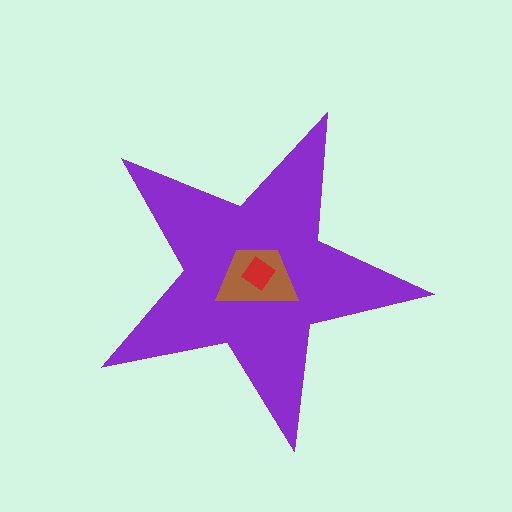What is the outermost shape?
The purple star.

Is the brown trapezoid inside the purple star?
Yes.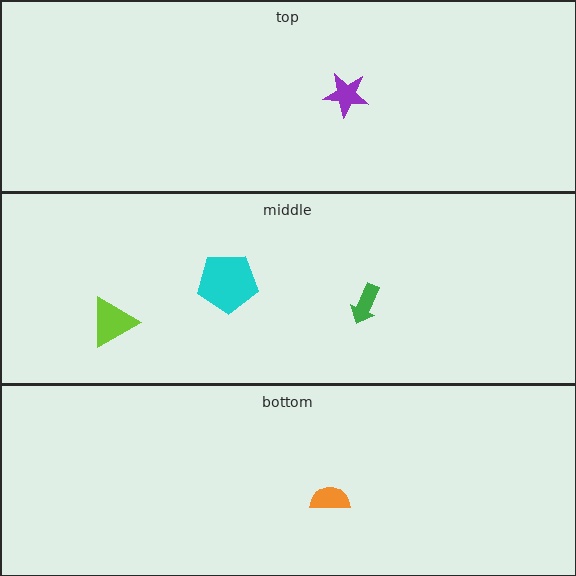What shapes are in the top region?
The purple star.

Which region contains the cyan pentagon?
The middle region.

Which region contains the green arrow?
The middle region.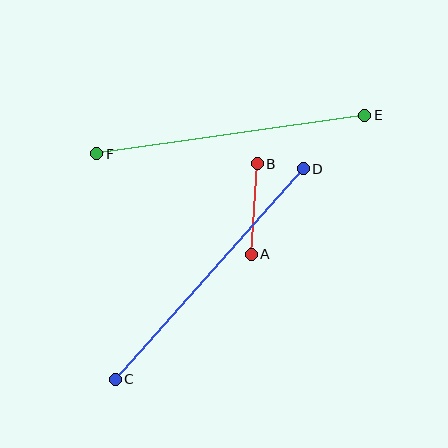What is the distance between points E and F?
The distance is approximately 271 pixels.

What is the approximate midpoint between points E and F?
The midpoint is at approximately (231, 134) pixels.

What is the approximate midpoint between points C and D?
The midpoint is at approximately (209, 274) pixels.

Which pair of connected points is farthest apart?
Points C and D are farthest apart.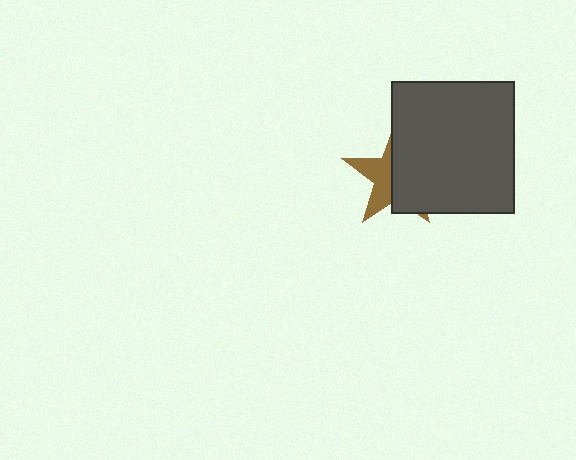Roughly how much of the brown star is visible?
A small part of it is visible (roughly 43%).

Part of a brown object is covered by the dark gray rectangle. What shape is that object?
It is a star.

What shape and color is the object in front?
The object in front is a dark gray rectangle.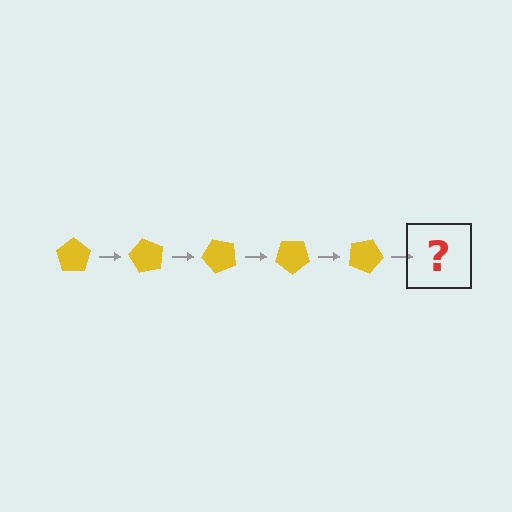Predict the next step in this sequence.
The next step is a yellow pentagon rotated 300 degrees.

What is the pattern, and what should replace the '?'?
The pattern is that the pentagon rotates 60 degrees each step. The '?' should be a yellow pentagon rotated 300 degrees.